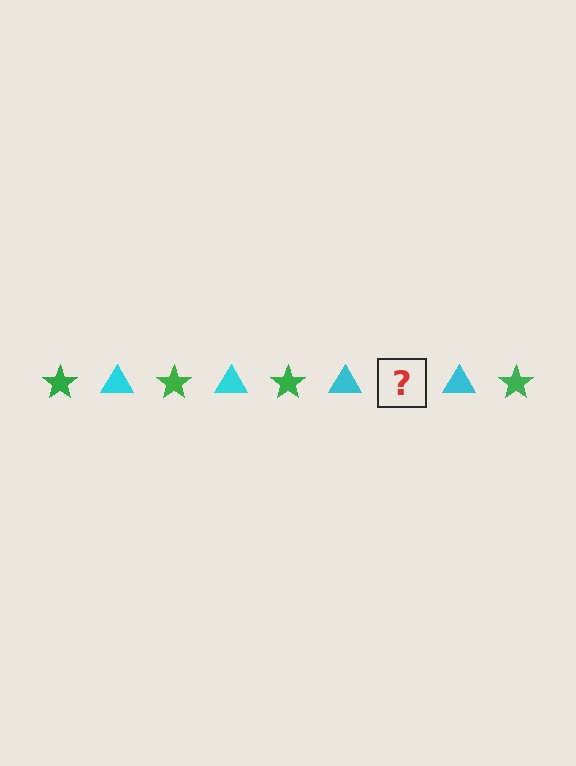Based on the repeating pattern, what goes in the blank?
The blank should be a green star.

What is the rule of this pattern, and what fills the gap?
The rule is that the pattern alternates between green star and cyan triangle. The gap should be filled with a green star.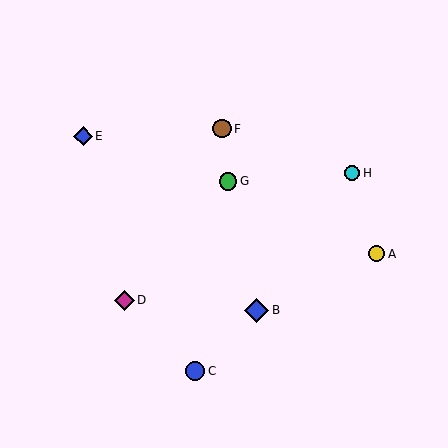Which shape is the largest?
The blue diamond (labeled B) is the largest.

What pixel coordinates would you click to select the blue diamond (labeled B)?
Click at (257, 310) to select the blue diamond B.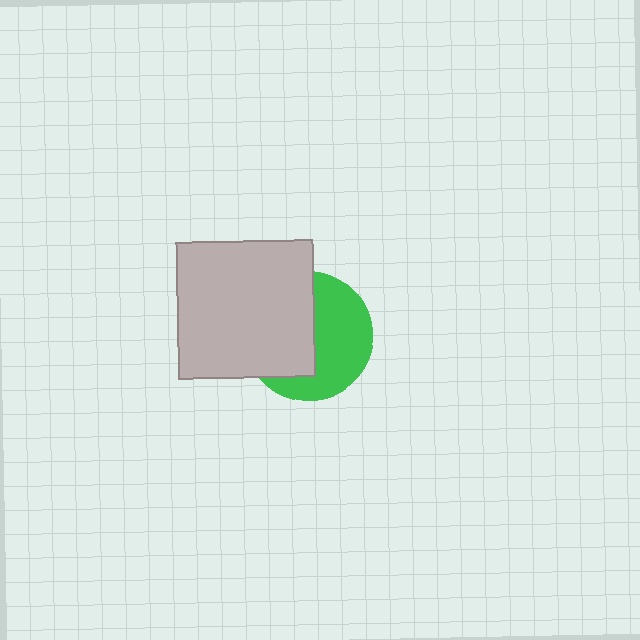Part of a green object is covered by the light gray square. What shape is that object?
It is a circle.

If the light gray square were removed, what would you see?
You would see the complete green circle.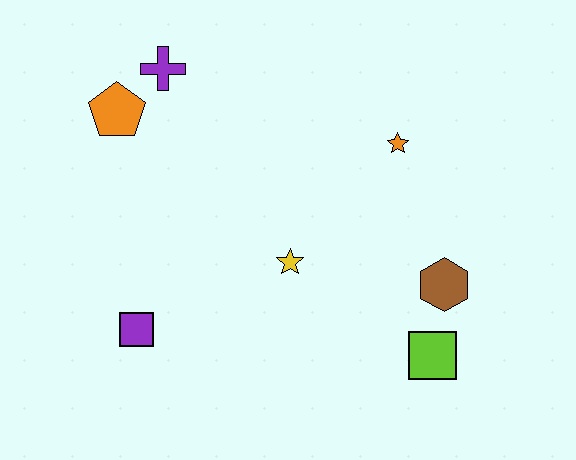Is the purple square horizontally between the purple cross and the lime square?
No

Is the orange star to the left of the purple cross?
No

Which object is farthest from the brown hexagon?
The orange pentagon is farthest from the brown hexagon.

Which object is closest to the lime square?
The brown hexagon is closest to the lime square.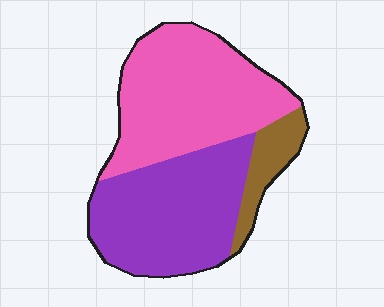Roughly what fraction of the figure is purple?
Purple covers about 45% of the figure.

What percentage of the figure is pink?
Pink takes up about one half (1/2) of the figure.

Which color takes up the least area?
Brown, at roughly 10%.